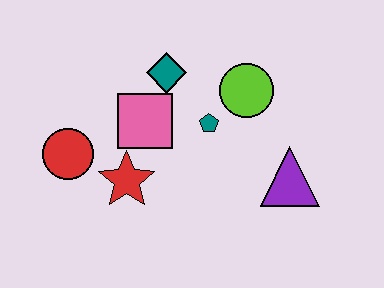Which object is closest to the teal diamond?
The pink square is closest to the teal diamond.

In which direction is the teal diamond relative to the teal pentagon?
The teal diamond is above the teal pentagon.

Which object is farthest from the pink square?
The purple triangle is farthest from the pink square.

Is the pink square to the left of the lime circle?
Yes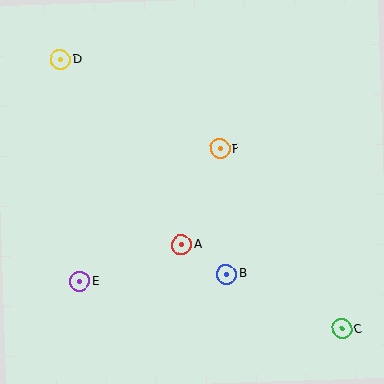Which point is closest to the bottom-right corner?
Point C is closest to the bottom-right corner.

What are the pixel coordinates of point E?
Point E is at (80, 281).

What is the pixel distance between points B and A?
The distance between B and A is 54 pixels.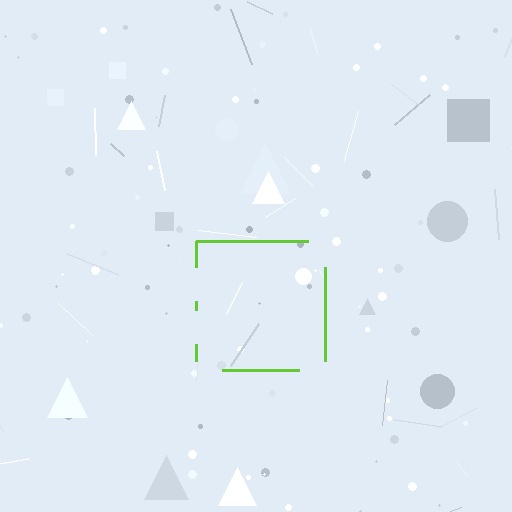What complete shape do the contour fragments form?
The contour fragments form a square.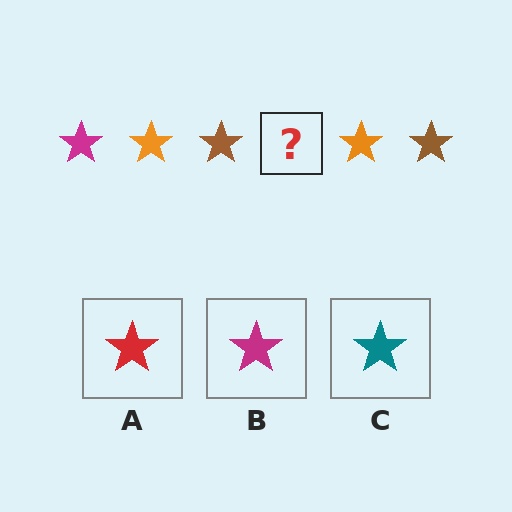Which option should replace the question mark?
Option B.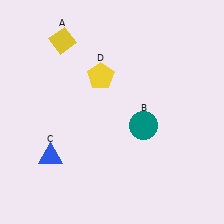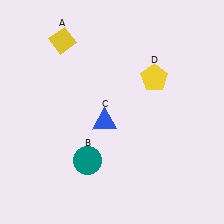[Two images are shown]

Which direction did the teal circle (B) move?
The teal circle (B) moved left.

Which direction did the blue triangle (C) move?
The blue triangle (C) moved right.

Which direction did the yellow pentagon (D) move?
The yellow pentagon (D) moved right.